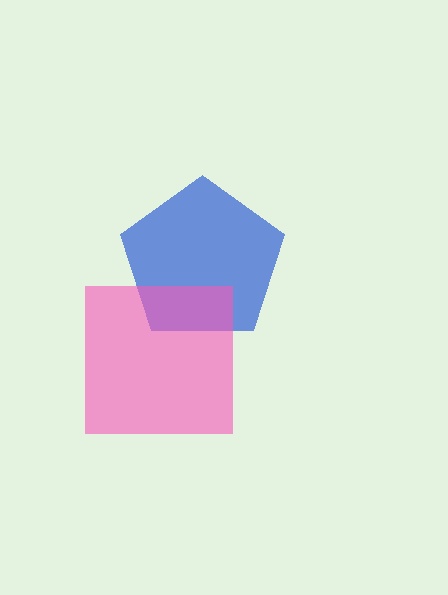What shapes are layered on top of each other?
The layered shapes are: a blue pentagon, a pink square.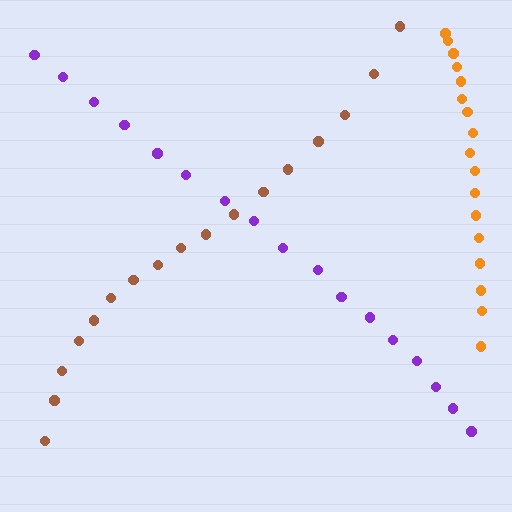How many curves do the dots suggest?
There are 3 distinct paths.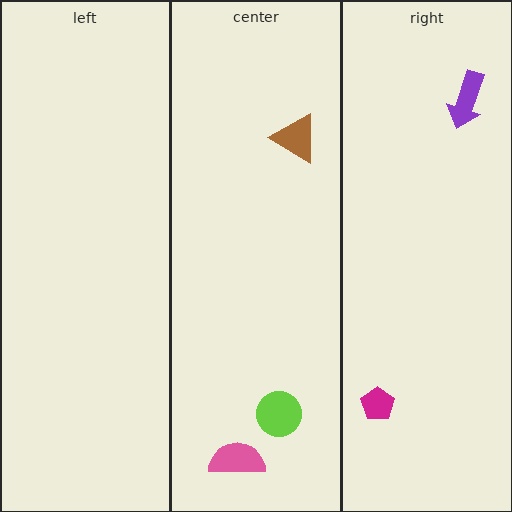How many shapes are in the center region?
3.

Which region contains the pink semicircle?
The center region.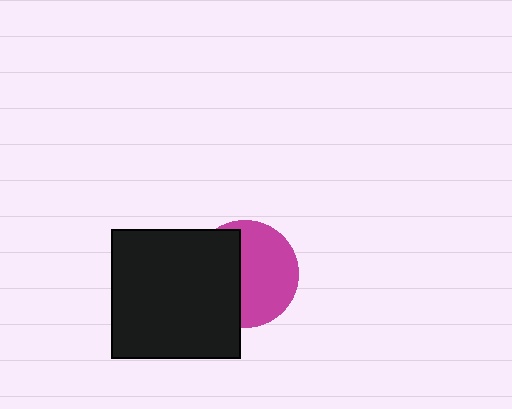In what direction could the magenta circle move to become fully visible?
The magenta circle could move right. That would shift it out from behind the black square entirely.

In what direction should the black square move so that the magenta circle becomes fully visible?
The black square should move left. That is the shortest direction to clear the overlap and leave the magenta circle fully visible.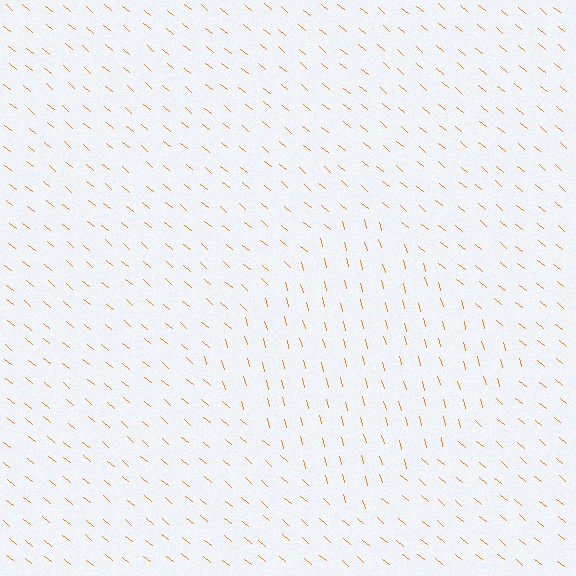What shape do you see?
I see a diamond.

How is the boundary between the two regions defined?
The boundary is defined purely by a change in line orientation (approximately 36 degrees difference). All lines are the same color and thickness.